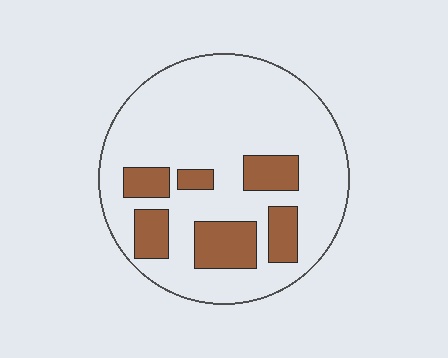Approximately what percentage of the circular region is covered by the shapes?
Approximately 20%.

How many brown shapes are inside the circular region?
6.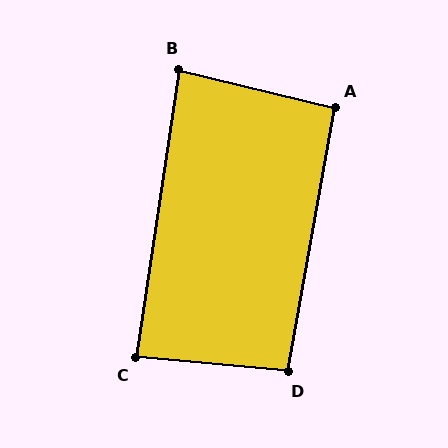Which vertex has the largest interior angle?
D, at approximately 95 degrees.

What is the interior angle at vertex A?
Approximately 94 degrees (approximately right).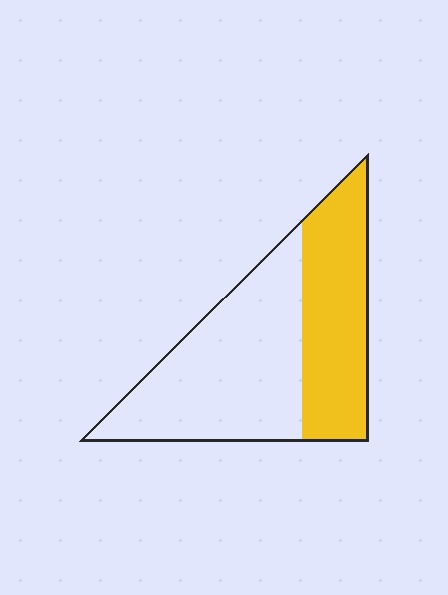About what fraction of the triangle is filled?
About two fifths (2/5).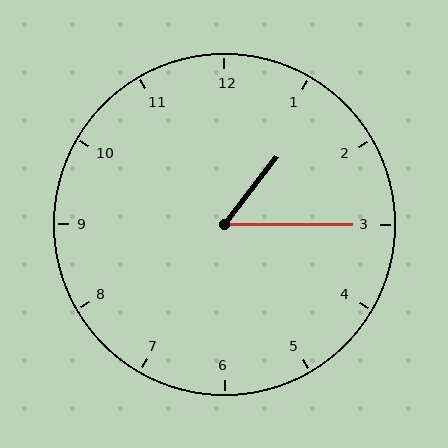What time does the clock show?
1:15.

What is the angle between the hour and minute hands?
Approximately 52 degrees.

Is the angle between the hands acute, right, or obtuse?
It is acute.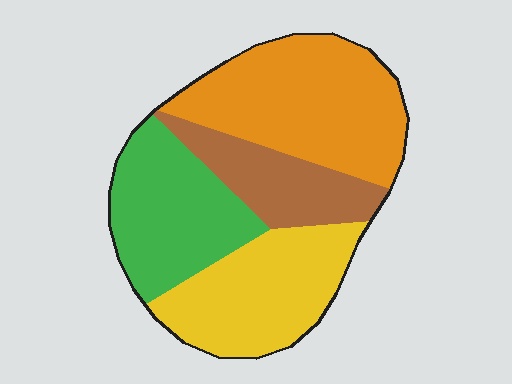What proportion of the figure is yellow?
Yellow takes up about one quarter (1/4) of the figure.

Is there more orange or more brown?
Orange.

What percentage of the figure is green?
Green covers around 25% of the figure.